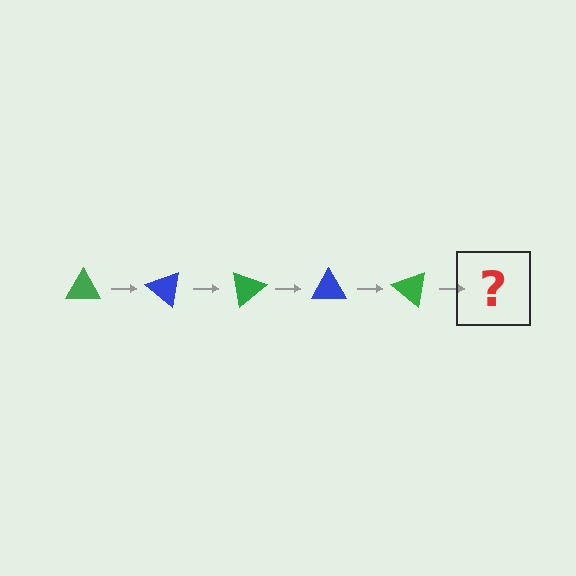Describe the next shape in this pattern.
It should be a blue triangle, rotated 200 degrees from the start.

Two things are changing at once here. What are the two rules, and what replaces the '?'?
The two rules are that it rotates 40 degrees each step and the color cycles through green and blue. The '?' should be a blue triangle, rotated 200 degrees from the start.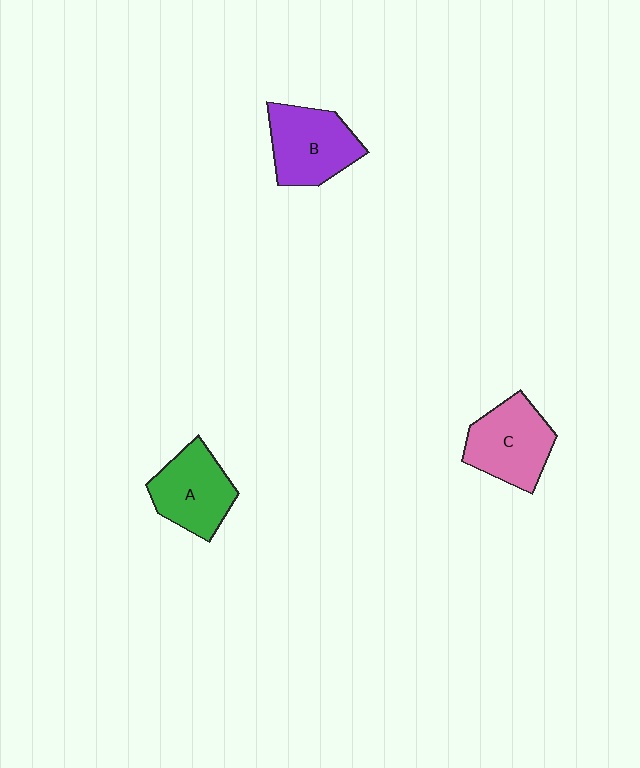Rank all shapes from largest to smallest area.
From largest to smallest: B (purple), C (pink), A (green).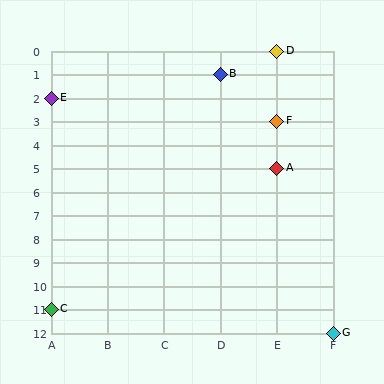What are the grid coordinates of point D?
Point D is at grid coordinates (E, 0).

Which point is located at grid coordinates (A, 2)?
Point E is at (A, 2).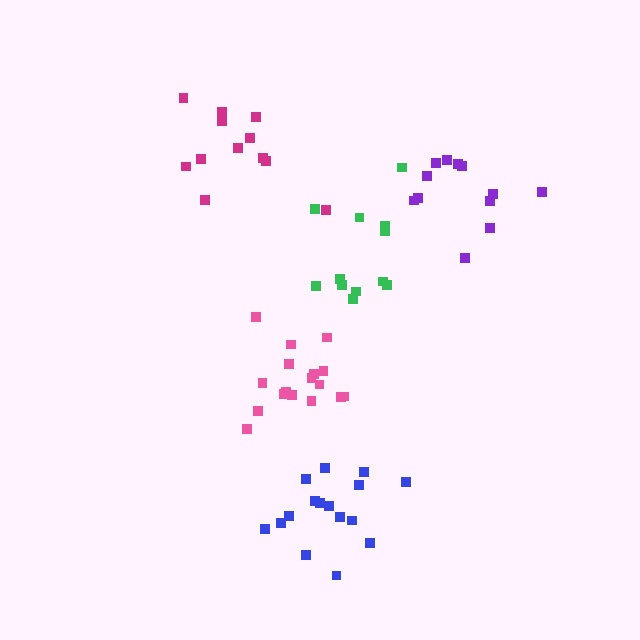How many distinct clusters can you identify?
There are 5 distinct clusters.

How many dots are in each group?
Group 1: 12 dots, Group 2: 12 dots, Group 3: 16 dots, Group 4: 17 dots, Group 5: 12 dots (69 total).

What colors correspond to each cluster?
The clusters are colored: green, magenta, blue, pink, purple.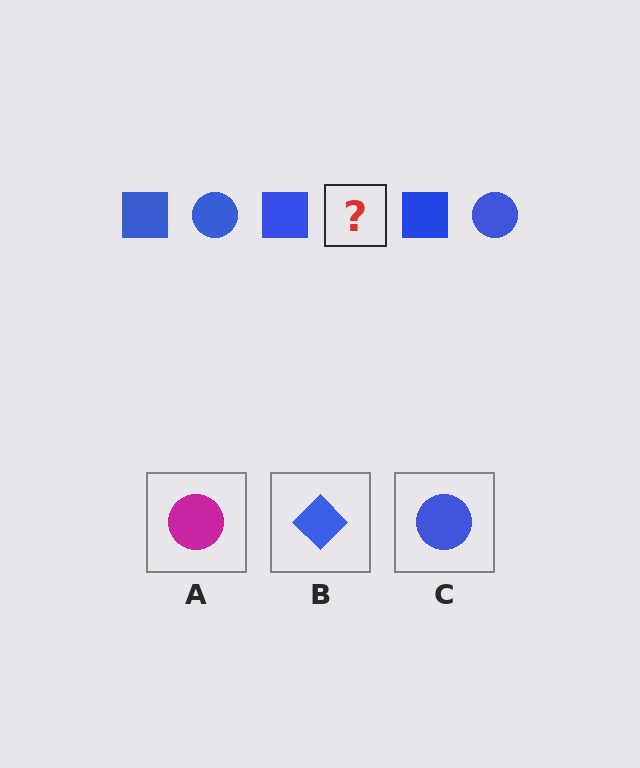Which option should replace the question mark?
Option C.